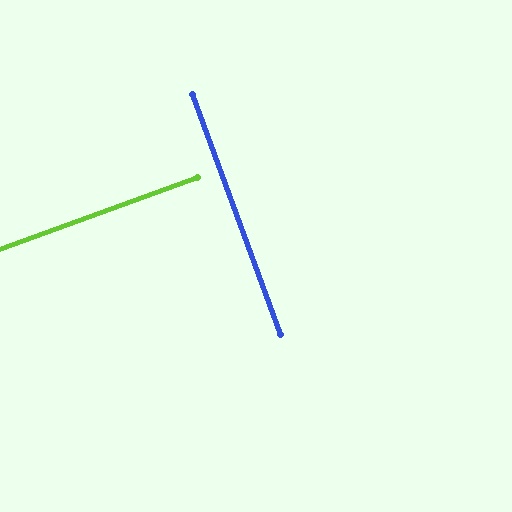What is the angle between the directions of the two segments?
Approximately 90 degrees.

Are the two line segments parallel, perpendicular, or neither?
Perpendicular — they meet at approximately 90°.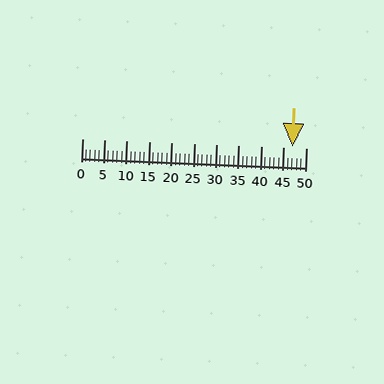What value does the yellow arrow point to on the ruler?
The yellow arrow points to approximately 47.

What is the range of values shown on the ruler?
The ruler shows values from 0 to 50.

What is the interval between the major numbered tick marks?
The major tick marks are spaced 5 units apart.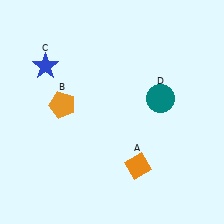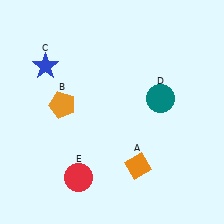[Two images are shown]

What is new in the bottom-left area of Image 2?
A red circle (E) was added in the bottom-left area of Image 2.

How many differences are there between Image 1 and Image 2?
There is 1 difference between the two images.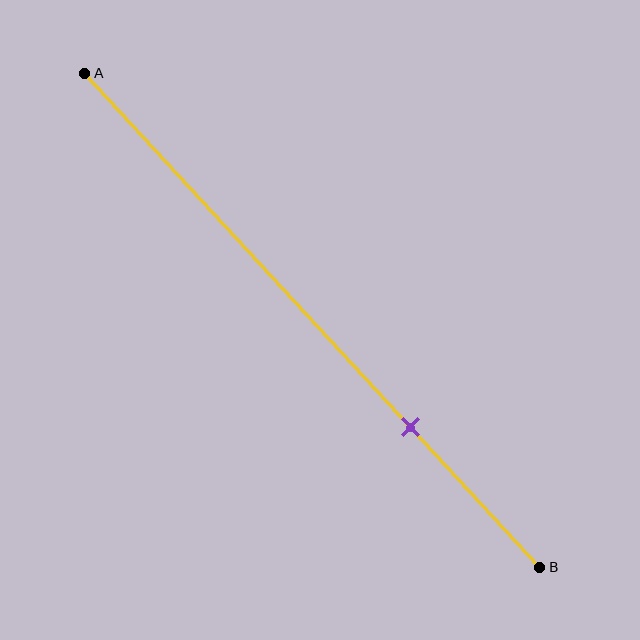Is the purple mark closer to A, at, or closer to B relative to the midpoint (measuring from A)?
The purple mark is closer to point B than the midpoint of segment AB.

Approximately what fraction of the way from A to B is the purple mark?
The purple mark is approximately 70% of the way from A to B.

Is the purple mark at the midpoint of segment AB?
No, the mark is at about 70% from A, not at the 50% midpoint.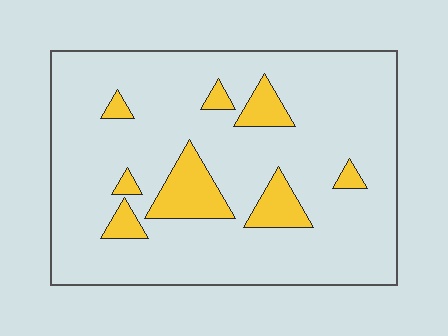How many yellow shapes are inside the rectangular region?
8.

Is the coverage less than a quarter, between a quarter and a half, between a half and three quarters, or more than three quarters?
Less than a quarter.